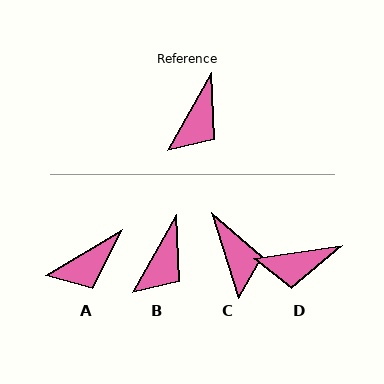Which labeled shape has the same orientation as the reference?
B.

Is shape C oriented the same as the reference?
No, it is off by about 47 degrees.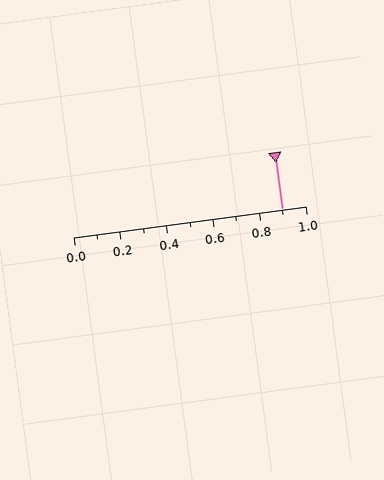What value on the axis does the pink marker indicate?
The marker indicates approximately 0.9.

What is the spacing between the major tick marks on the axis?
The major ticks are spaced 0.2 apart.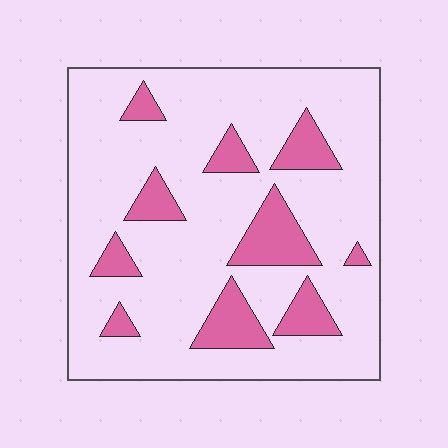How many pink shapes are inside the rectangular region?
10.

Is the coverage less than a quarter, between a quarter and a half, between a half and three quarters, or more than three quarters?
Less than a quarter.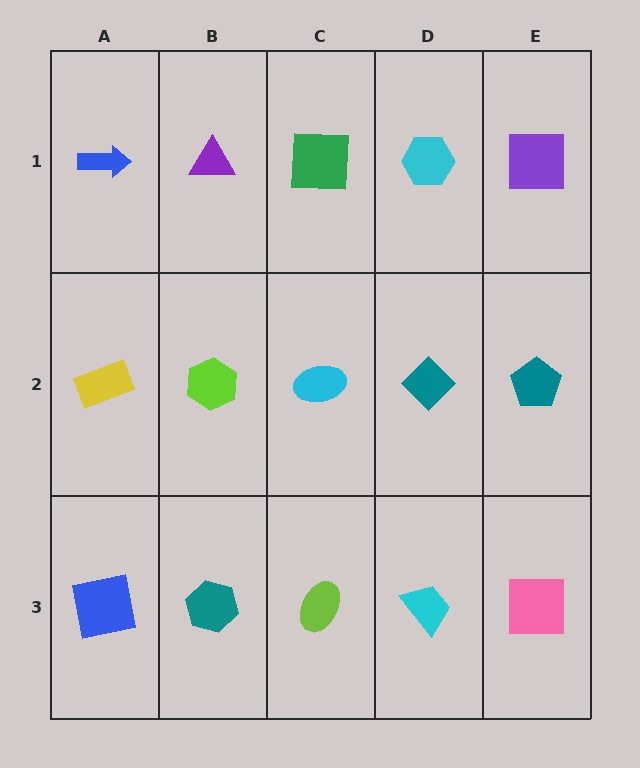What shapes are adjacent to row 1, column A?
A yellow rectangle (row 2, column A), a purple triangle (row 1, column B).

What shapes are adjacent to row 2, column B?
A purple triangle (row 1, column B), a teal hexagon (row 3, column B), a yellow rectangle (row 2, column A), a cyan ellipse (row 2, column C).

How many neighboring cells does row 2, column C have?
4.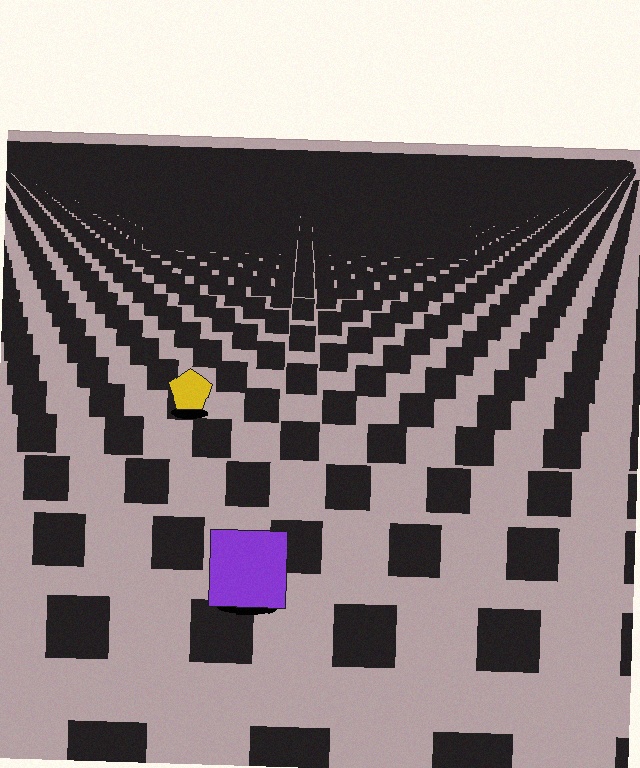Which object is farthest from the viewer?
The yellow pentagon is farthest from the viewer. It appears smaller and the ground texture around it is denser.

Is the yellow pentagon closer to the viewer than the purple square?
No. The purple square is closer — you can tell from the texture gradient: the ground texture is coarser near it.